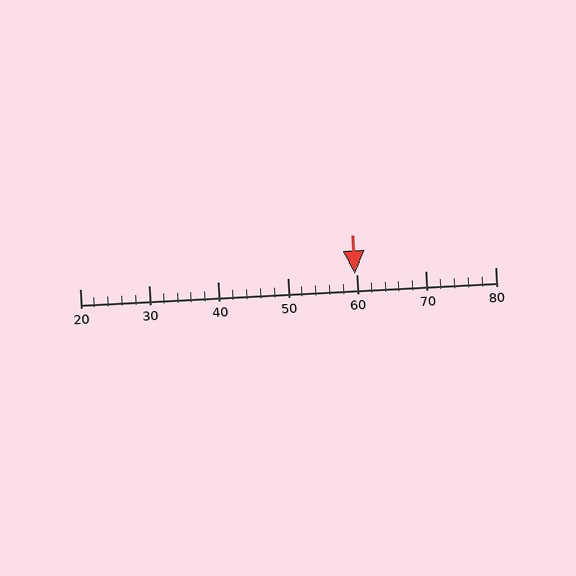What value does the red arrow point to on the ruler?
The red arrow points to approximately 60.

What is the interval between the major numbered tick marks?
The major tick marks are spaced 10 units apart.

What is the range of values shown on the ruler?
The ruler shows values from 20 to 80.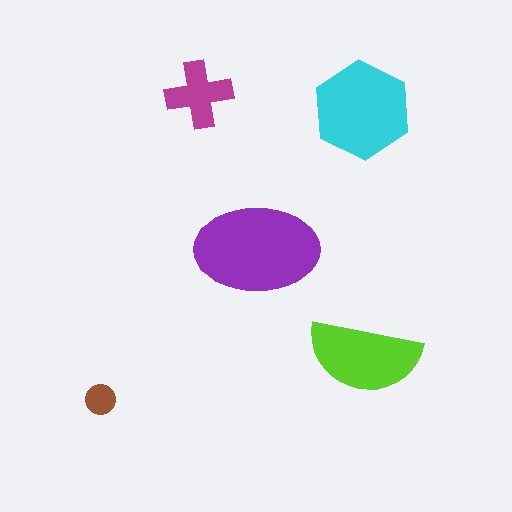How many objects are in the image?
There are 5 objects in the image.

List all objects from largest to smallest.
The purple ellipse, the cyan hexagon, the lime semicircle, the magenta cross, the brown circle.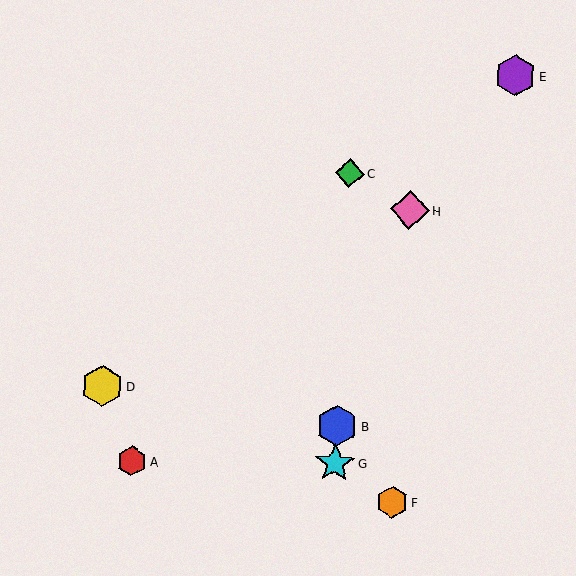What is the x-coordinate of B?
Object B is at x≈337.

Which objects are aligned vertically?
Objects B, C, G are aligned vertically.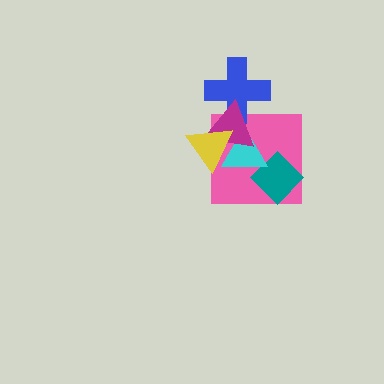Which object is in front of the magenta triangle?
The yellow triangle is in front of the magenta triangle.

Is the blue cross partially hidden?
Yes, it is partially covered by another shape.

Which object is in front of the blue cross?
The magenta triangle is in front of the blue cross.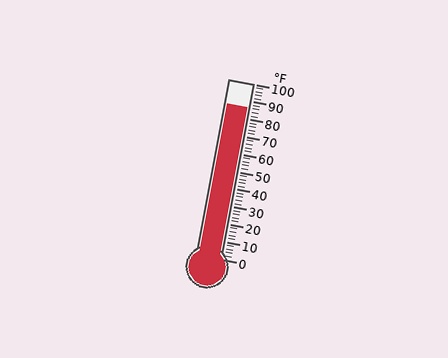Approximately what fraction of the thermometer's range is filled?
The thermometer is filled to approximately 85% of its range.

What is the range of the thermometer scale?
The thermometer scale ranges from 0°F to 100°F.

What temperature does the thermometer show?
The thermometer shows approximately 86°F.